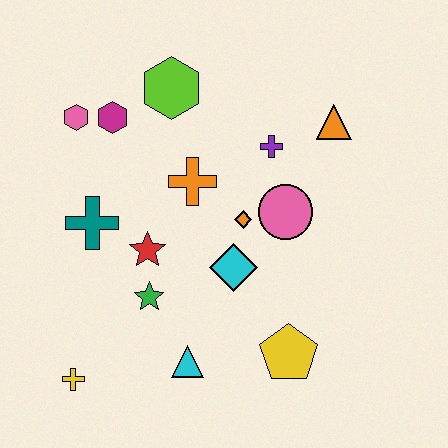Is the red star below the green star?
No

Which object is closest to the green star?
The red star is closest to the green star.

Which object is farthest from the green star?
The orange triangle is farthest from the green star.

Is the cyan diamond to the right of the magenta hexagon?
Yes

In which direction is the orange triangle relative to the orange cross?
The orange triangle is to the right of the orange cross.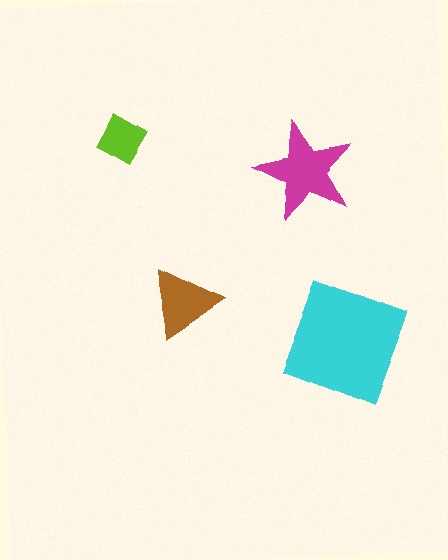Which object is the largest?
The cyan square.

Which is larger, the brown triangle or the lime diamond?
The brown triangle.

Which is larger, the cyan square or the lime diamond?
The cyan square.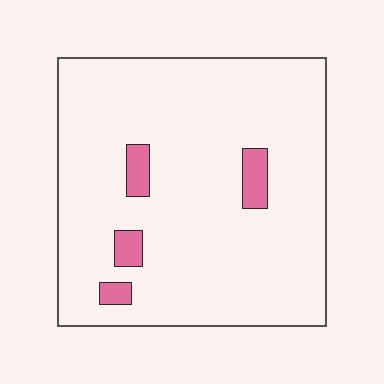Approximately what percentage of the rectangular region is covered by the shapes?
Approximately 5%.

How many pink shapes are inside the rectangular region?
4.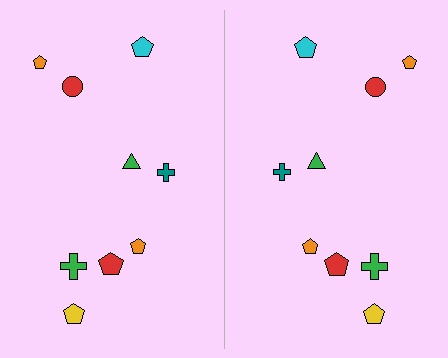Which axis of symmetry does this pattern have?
The pattern has a vertical axis of symmetry running through the center of the image.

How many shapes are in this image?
There are 18 shapes in this image.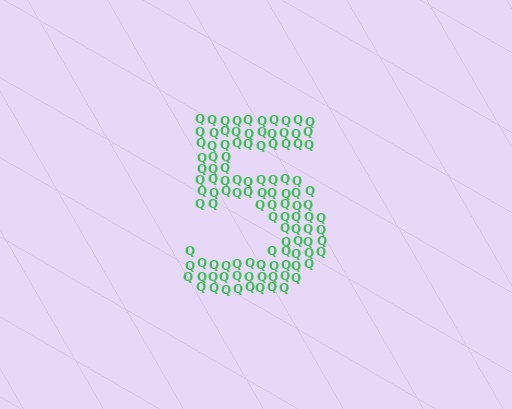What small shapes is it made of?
It is made of small letter Q's.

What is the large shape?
The large shape is the digit 5.